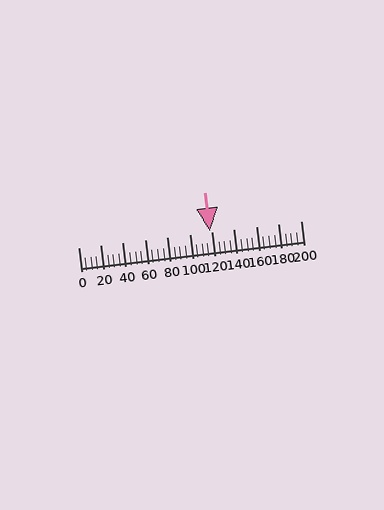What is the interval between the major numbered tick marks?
The major tick marks are spaced 20 units apart.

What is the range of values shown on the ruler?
The ruler shows values from 0 to 200.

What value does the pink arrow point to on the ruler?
The pink arrow points to approximately 119.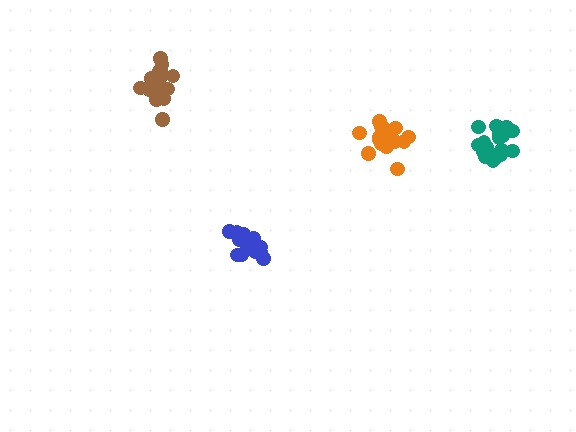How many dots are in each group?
Group 1: 18 dots, Group 2: 17 dots, Group 3: 19 dots, Group 4: 19 dots (73 total).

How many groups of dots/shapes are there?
There are 4 groups.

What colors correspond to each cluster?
The clusters are colored: teal, blue, orange, brown.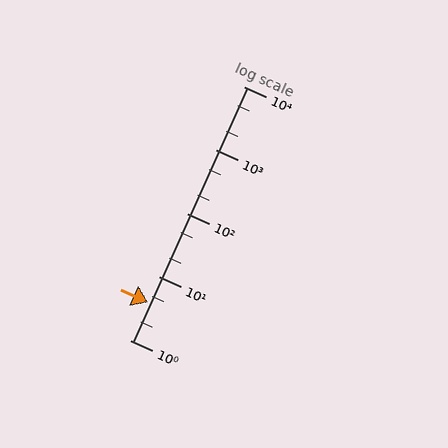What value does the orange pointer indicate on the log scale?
The pointer indicates approximately 4.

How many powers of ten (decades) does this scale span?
The scale spans 4 decades, from 1 to 10000.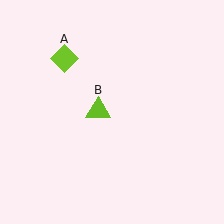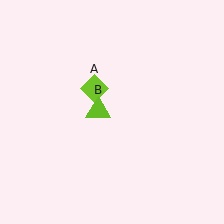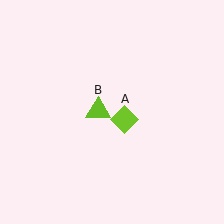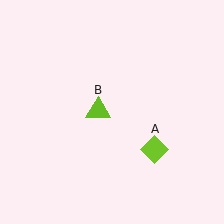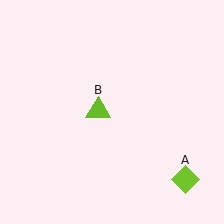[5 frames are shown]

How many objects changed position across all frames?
1 object changed position: lime diamond (object A).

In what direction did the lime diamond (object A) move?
The lime diamond (object A) moved down and to the right.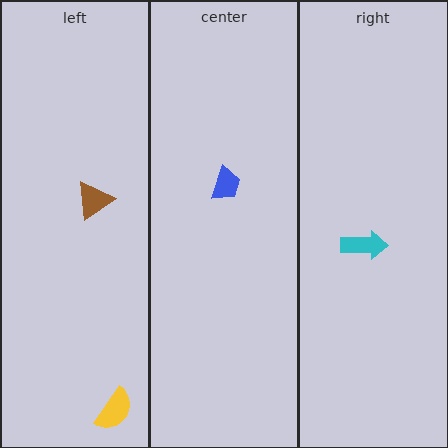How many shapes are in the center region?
1.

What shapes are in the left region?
The yellow semicircle, the brown triangle.